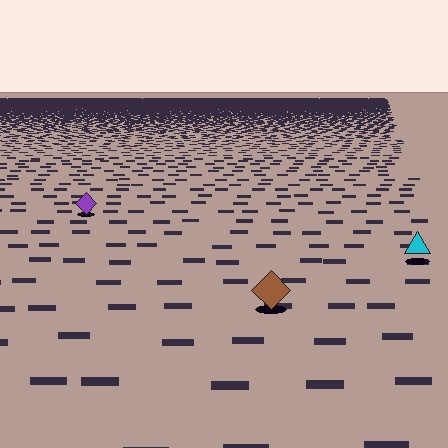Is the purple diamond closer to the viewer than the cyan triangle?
No. The cyan triangle is closer — you can tell from the texture gradient: the ground texture is coarser near it.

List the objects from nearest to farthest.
From nearest to farthest: the brown diamond, the cyan triangle, the purple diamond.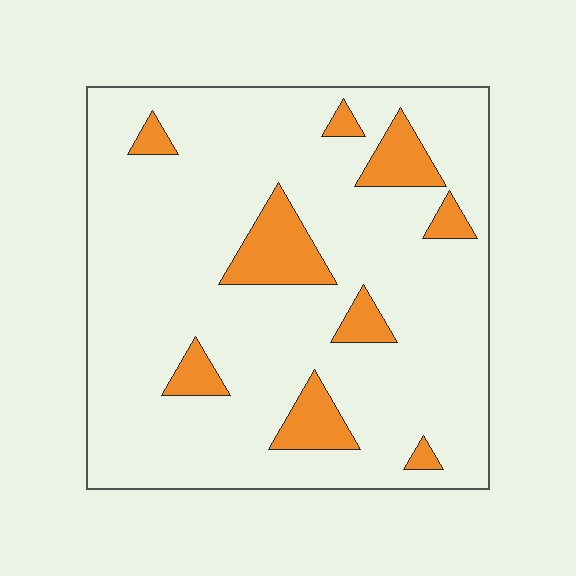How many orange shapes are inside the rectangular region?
9.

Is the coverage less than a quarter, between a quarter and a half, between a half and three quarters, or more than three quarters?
Less than a quarter.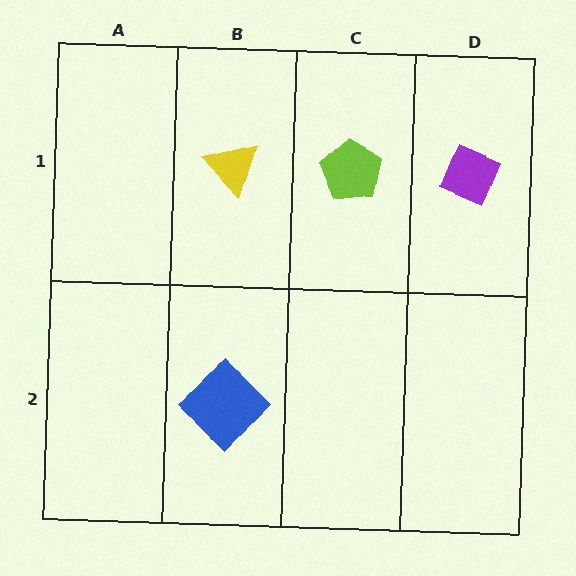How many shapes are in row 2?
1 shape.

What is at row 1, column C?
A lime pentagon.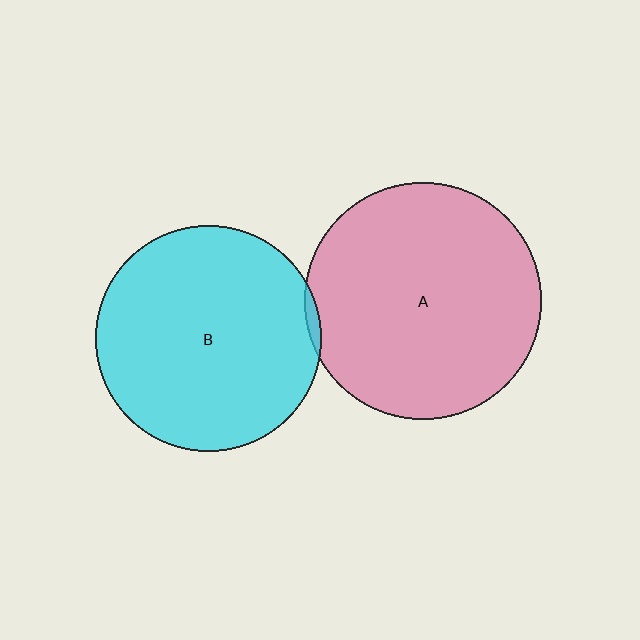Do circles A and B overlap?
Yes.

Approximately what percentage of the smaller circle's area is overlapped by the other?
Approximately 5%.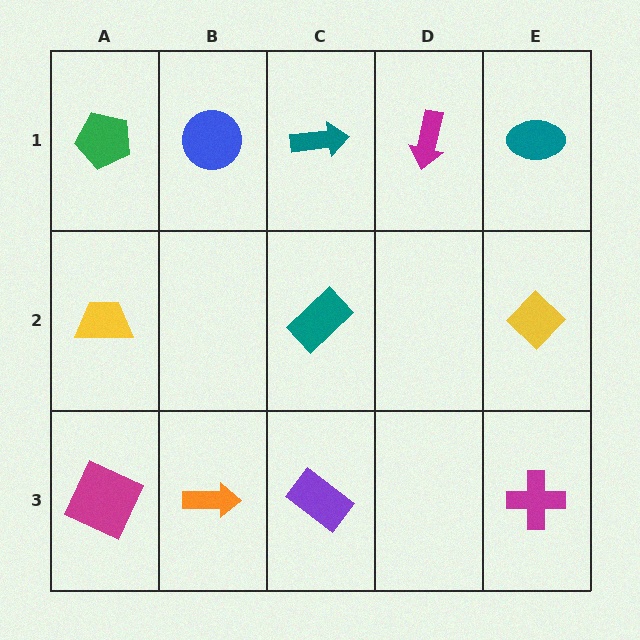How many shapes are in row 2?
3 shapes.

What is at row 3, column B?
An orange arrow.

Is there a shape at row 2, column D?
No, that cell is empty.